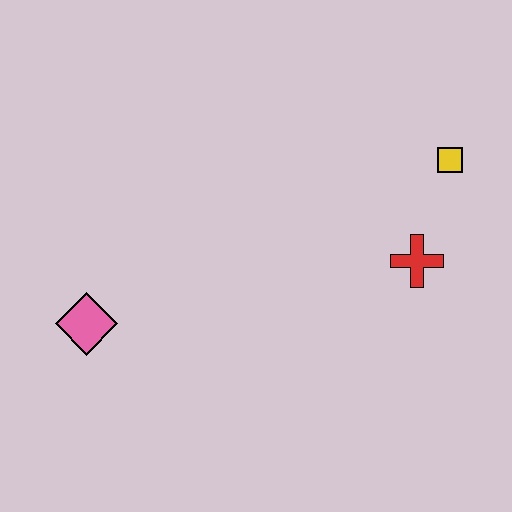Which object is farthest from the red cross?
The pink diamond is farthest from the red cross.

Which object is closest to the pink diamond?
The red cross is closest to the pink diamond.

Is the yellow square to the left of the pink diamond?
No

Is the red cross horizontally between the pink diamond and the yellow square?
Yes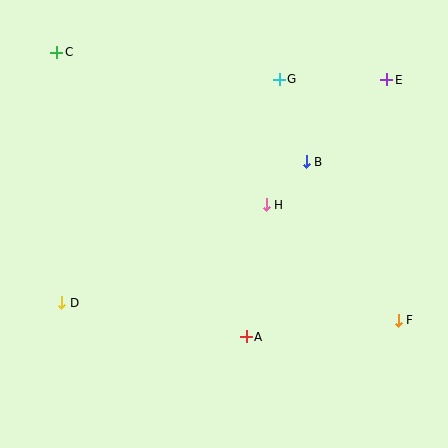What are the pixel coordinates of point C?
Point C is at (57, 52).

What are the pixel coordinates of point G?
Point G is at (279, 79).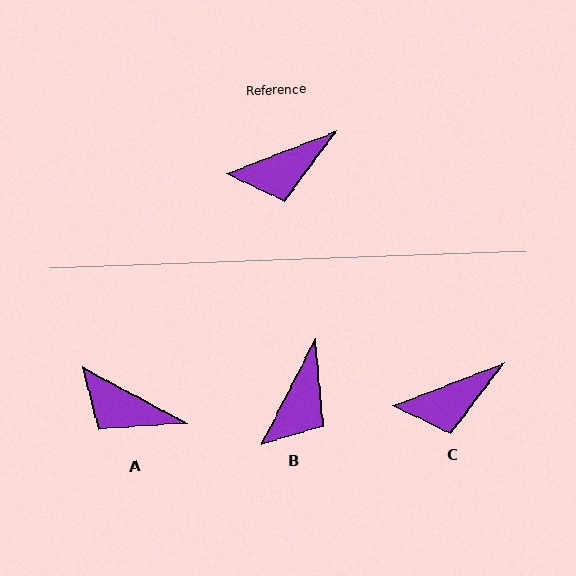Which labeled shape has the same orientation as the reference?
C.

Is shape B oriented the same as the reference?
No, it is off by about 42 degrees.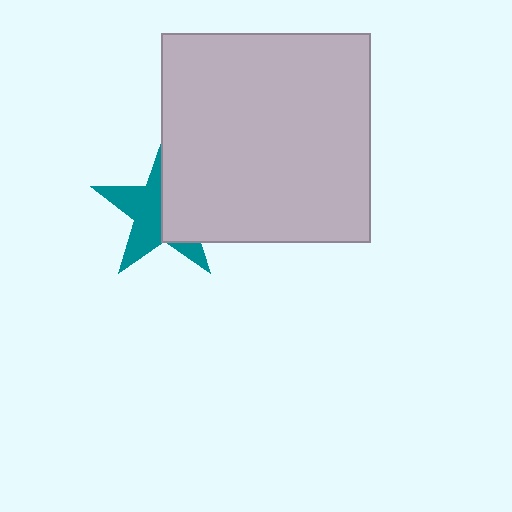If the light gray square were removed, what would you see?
You would see the complete teal star.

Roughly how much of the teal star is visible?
About half of it is visible (roughly 53%).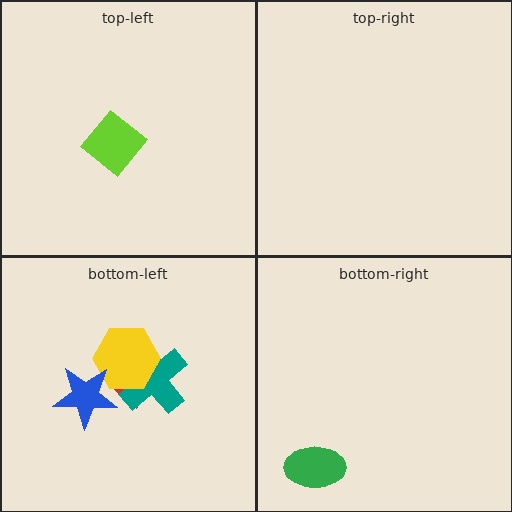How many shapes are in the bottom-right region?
1.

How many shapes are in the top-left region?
1.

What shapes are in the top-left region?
The lime diamond.